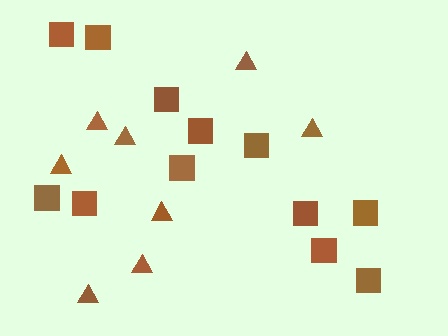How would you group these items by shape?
There are 2 groups: one group of triangles (8) and one group of squares (12).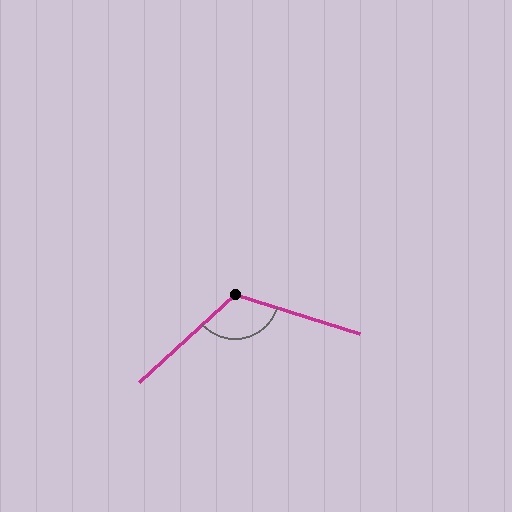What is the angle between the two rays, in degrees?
Approximately 120 degrees.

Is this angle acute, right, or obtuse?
It is obtuse.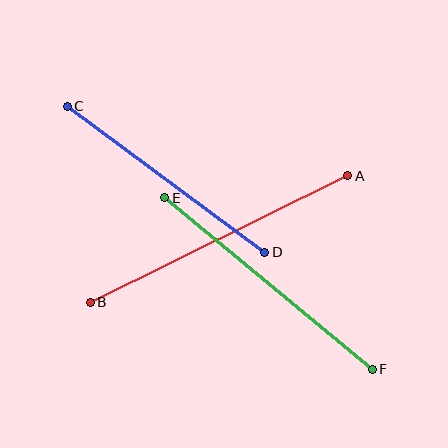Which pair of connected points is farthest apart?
Points A and B are farthest apart.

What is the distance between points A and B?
The distance is approximately 287 pixels.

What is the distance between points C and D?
The distance is approximately 245 pixels.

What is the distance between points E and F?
The distance is approximately 269 pixels.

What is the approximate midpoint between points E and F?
The midpoint is at approximately (268, 284) pixels.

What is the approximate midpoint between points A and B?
The midpoint is at approximately (219, 239) pixels.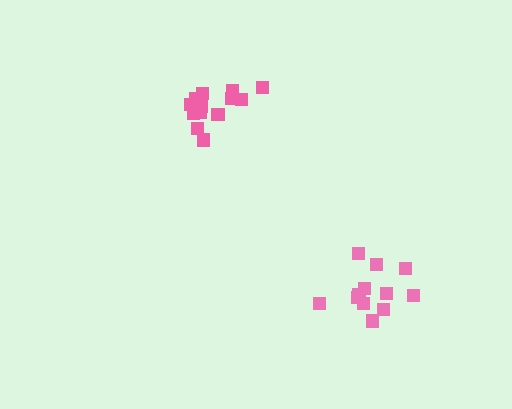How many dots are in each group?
Group 1: 12 dots, Group 2: 13 dots (25 total).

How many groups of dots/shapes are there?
There are 2 groups.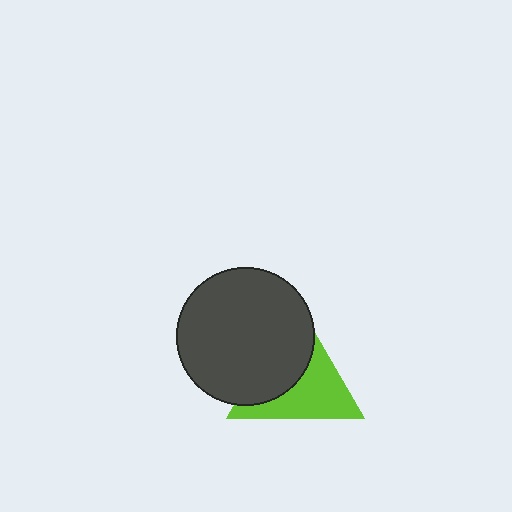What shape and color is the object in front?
The object in front is a dark gray circle.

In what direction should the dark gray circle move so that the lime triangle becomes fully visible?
The dark gray circle should move left. That is the shortest direction to clear the overlap and leave the lime triangle fully visible.